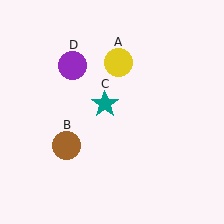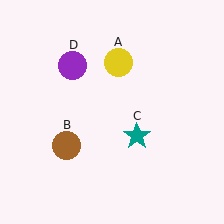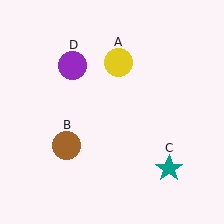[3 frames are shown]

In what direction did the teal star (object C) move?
The teal star (object C) moved down and to the right.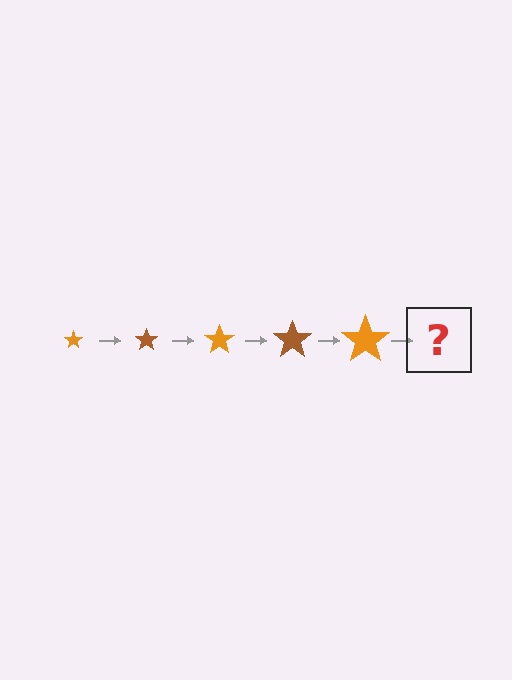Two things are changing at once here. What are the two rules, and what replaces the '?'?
The two rules are that the star grows larger each step and the color cycles through orange and brown. The '?' should be a brown star, larger than the previous one.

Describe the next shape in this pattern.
It should be a brown star, larger than the previous one.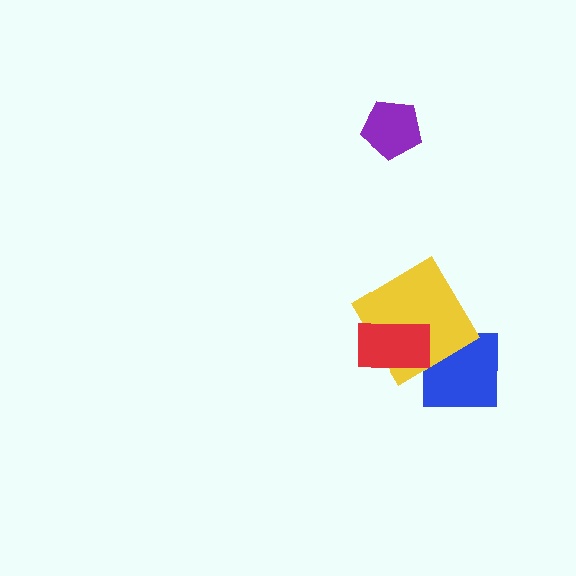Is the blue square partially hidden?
Yes, it is partially covered by another shape.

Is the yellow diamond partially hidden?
Yes, it is partially covered by another shape.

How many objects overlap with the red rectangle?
1 object overlaps with the red rectangle.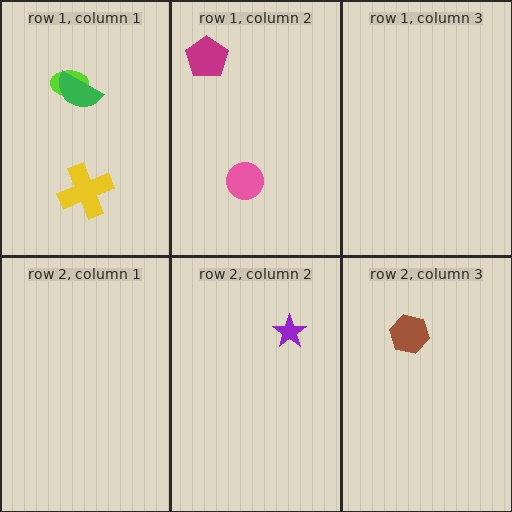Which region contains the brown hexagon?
The row 2, column 3 region.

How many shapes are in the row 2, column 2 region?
1.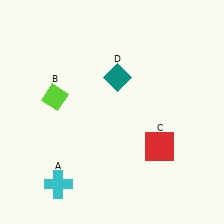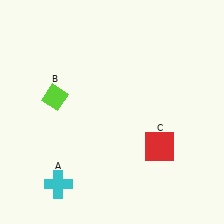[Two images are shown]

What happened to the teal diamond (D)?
The teal diamond (D) was removed in Image 2. It was in the top-right area of Image 1.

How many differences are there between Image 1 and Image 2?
There is 1 difference between the two images.